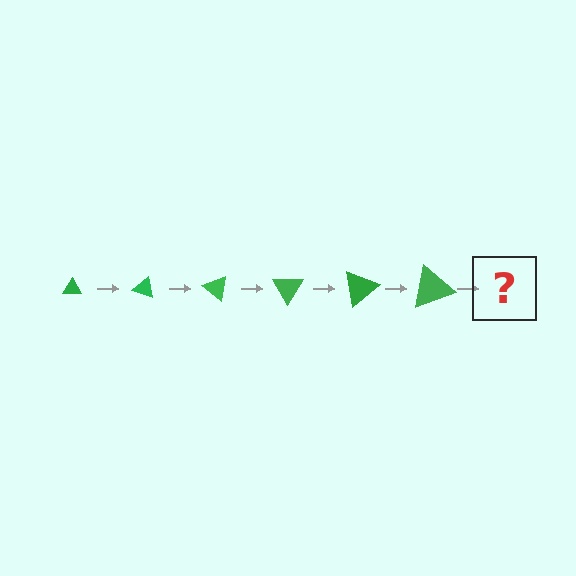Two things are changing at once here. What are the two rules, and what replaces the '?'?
The two rules are that the triangle grows larger each step and it rotates 20 degrees each step. The '?' should be a triangle, larger than the previous one and rotated 120 degrees from the start.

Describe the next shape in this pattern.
It should be a triangle, larger than the previous one and rotated 120 degrees from the start.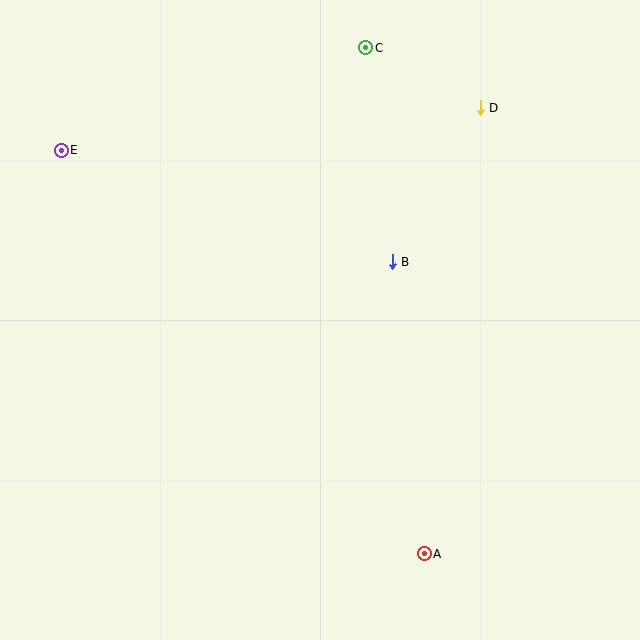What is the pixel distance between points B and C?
The distance between B and C is 216 pixels.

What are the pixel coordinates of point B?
Point B is at (392, 262).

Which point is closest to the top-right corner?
Point D is closest to the top-right corner.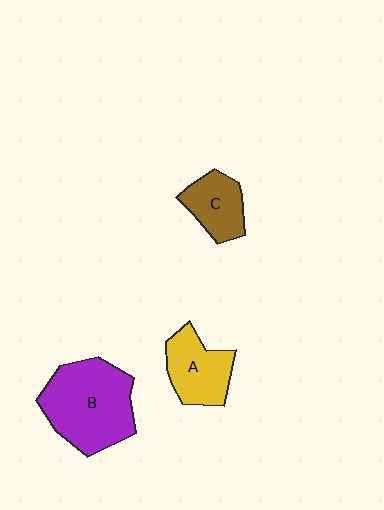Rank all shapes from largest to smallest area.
From largest to smallest: B (purple), A (yellow), C (brown).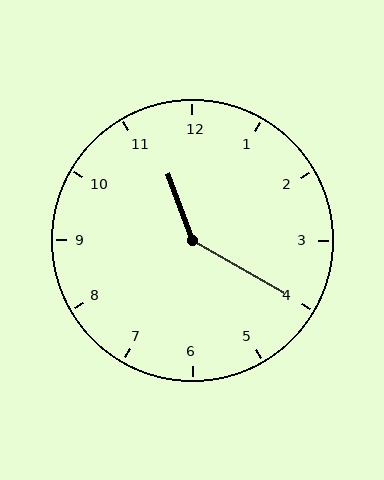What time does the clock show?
11:20.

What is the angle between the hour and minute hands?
Approximately 140 degrees.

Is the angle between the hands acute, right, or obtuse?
It is obtuse.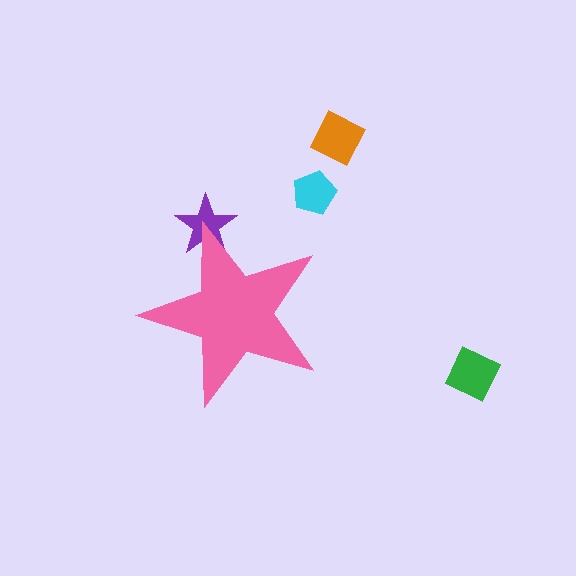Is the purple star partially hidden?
Yes, the purple star is partially hidden behind the pink star.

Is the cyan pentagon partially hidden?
No, the cyan pentagon is fully visible.